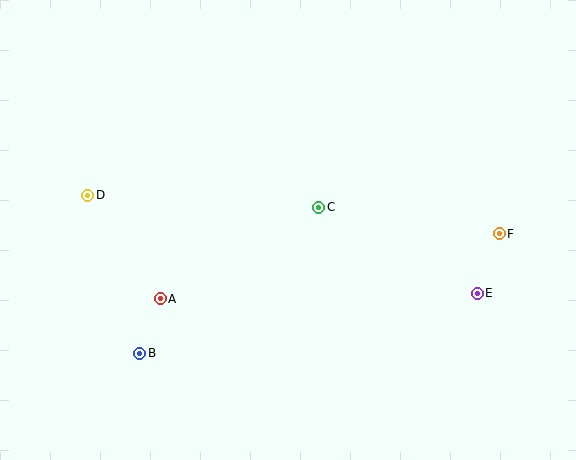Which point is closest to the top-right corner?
Point F is closest to the top-right corner.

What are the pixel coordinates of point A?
Point A is at (160, 299).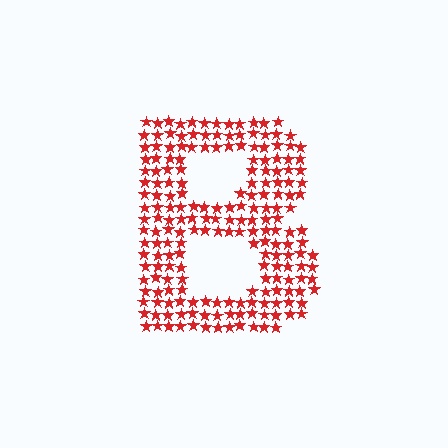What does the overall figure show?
The overall figure shows the letter B.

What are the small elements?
The small elements are stars.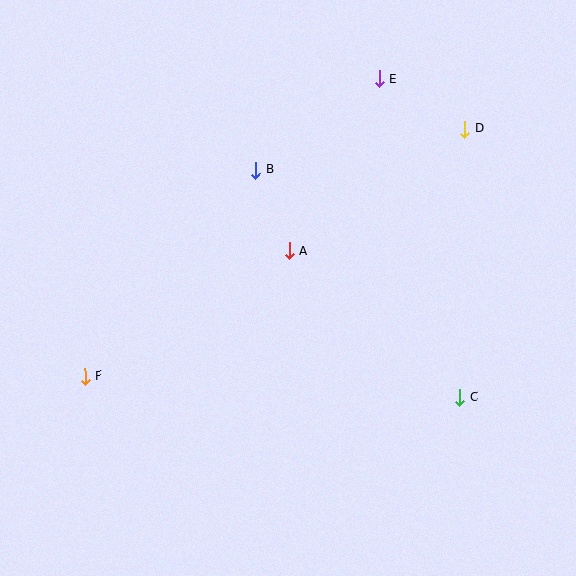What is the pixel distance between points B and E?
The distance between B and E is 154 pixels.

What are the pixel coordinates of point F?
Point F is at (85, 376).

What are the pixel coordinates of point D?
Point D is at (465, 129).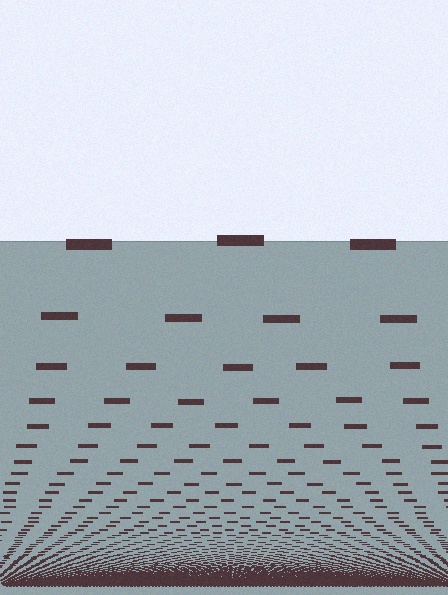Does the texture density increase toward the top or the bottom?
Density increases toward the bottom.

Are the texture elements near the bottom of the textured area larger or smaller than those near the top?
Smaller. The gradient is inverted — elements near the bottom are smaller and denser.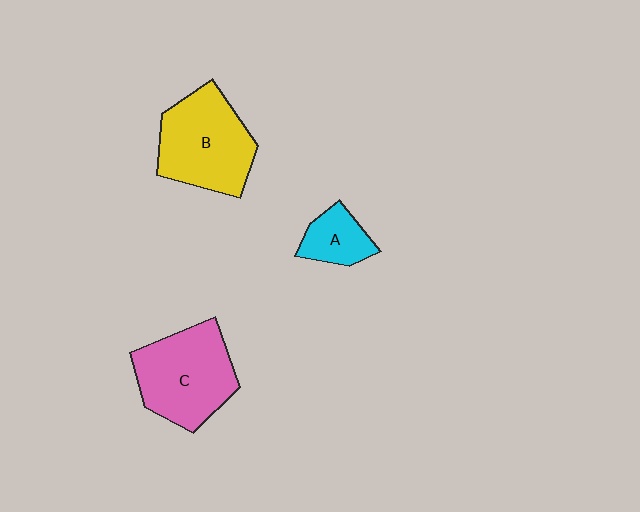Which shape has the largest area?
Shape B (yellow).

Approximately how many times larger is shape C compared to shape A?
Approximately 2.4 times.